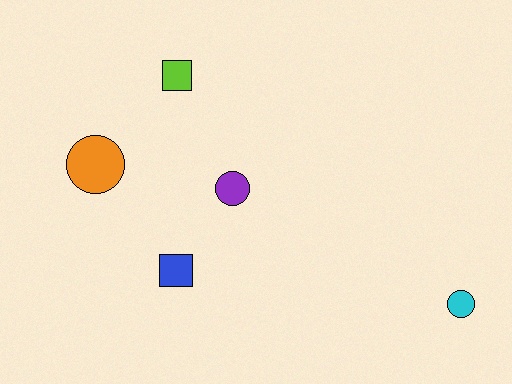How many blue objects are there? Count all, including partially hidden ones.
There is 1 blue object.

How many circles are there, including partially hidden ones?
There are 3 circles.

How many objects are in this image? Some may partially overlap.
There are 5 objects.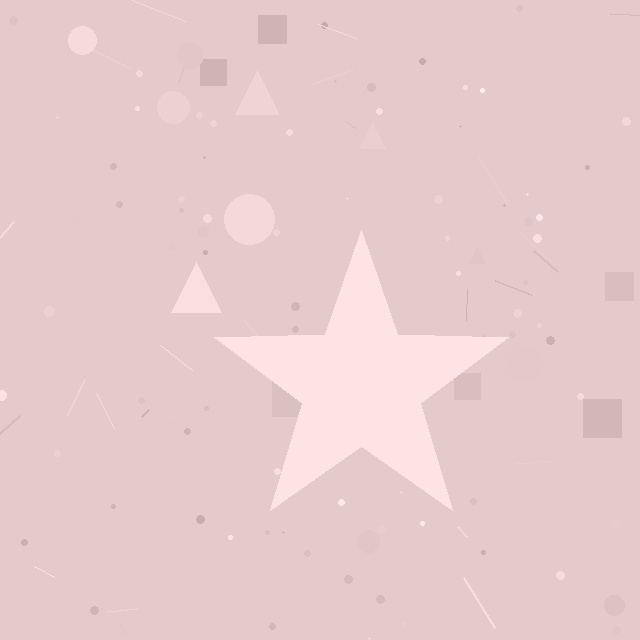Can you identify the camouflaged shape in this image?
The camouflaged shape is a star.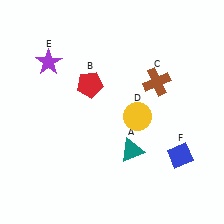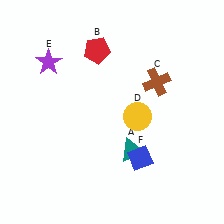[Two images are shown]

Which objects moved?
The objects that moved are: the red pentagon (B), the blue diamond (F).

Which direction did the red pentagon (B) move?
The red pentagon (B) moved up.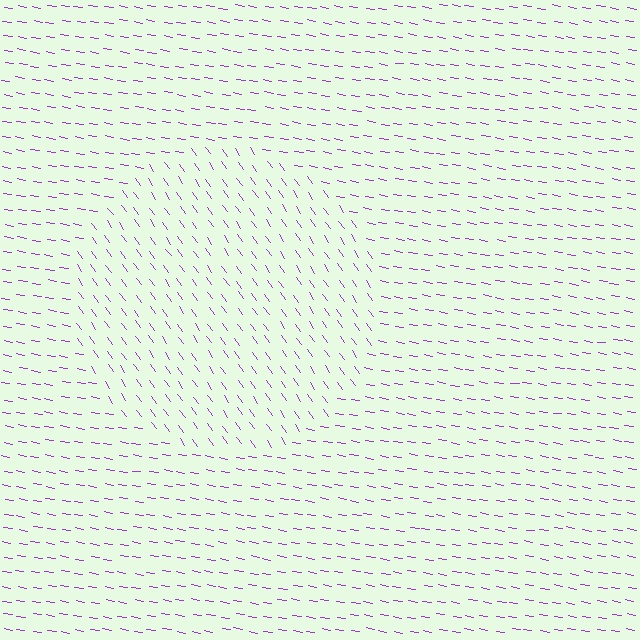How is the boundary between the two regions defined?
The boundary is defined purely by a change in line orientation (approximately 45 degrees difference). All lines are the same color and thickness.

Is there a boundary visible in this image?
Yes, there is a texture boundary formed by a change in line orientation.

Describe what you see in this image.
The image is filled with small purple line segments. A circle region in the image has lines oriented differently from the surrounding lines, creating a visible texture boundary.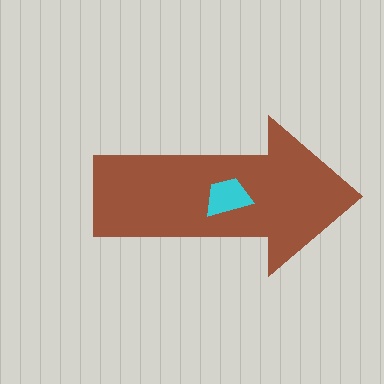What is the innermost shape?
The cyan trapezoid.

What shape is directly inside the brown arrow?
The cyan trapezoid.